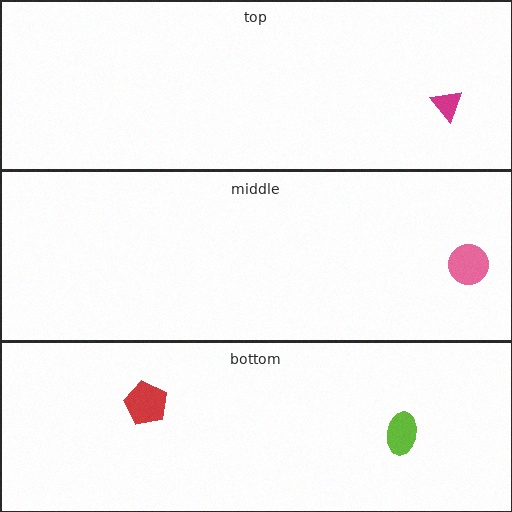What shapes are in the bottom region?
The lime ellipse, the red pentagon.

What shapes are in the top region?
The magenta triangle.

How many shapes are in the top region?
1.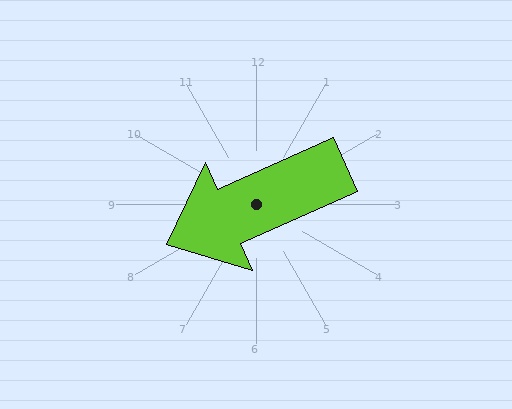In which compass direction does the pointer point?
Southwest.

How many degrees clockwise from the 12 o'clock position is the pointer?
Approximately 246 degrees.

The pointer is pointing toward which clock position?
Roughly 8 o'clock.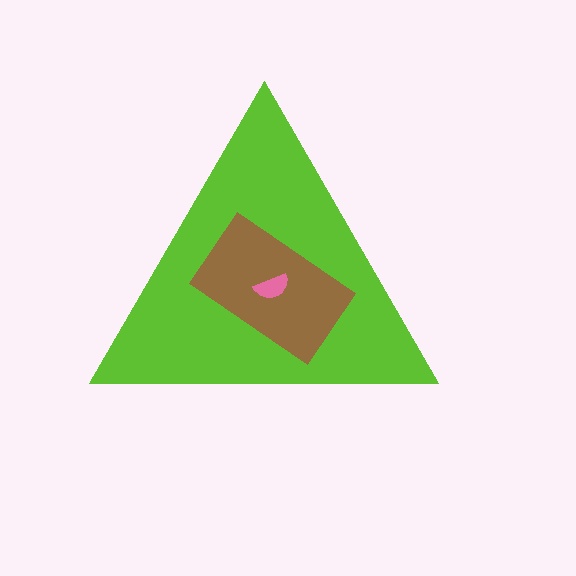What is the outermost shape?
The lime triangle.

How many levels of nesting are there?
3.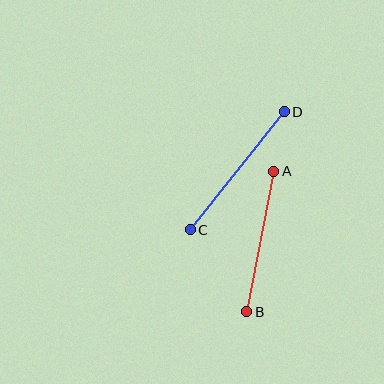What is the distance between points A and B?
The distance is approximately 143 pixels.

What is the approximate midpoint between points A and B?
The midpoint is at approximately (260, 242) pixels.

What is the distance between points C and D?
The distance is approximately 151 pixels.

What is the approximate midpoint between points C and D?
The midpoint is at approximately (237, 171) pixels.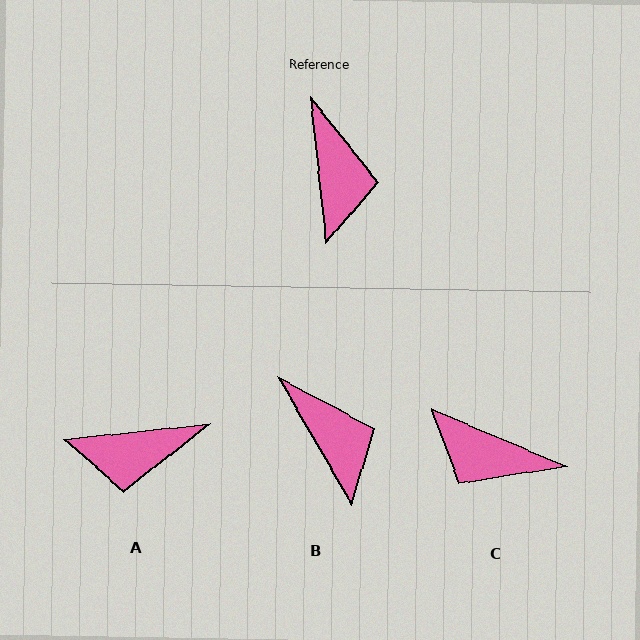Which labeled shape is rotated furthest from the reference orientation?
C, about 119 degrees away.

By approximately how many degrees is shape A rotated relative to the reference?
Approximately 90 degrees clockwise.